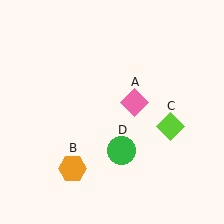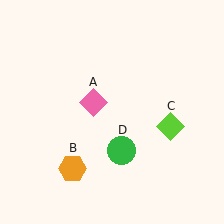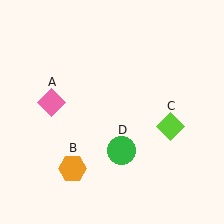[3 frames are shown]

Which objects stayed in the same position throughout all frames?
Orange hexagon (object B) and lime diamond (object C) and green circle (object D) remained stationary.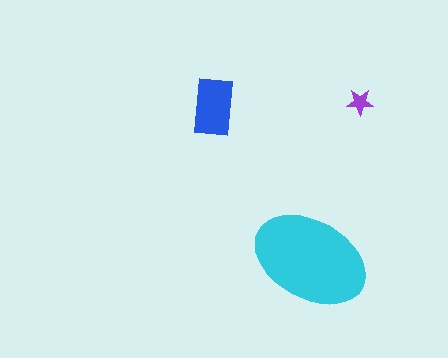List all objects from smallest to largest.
The purple star, the blue rectangle, the cyan ellipse.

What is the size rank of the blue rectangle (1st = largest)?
2nd.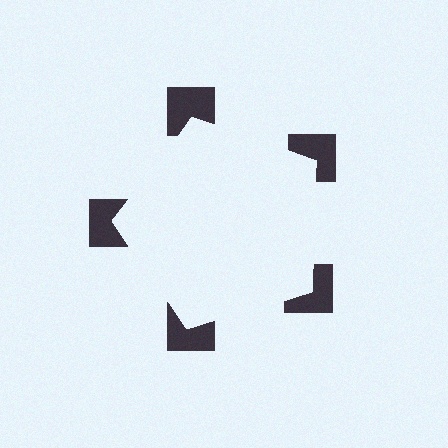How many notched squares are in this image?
There are 5 — one at each vertex of the illusory pentagon.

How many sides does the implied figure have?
5 sides.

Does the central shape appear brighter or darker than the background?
It typically appears slightly brighter than the background, even though no actual brightness change is drawn.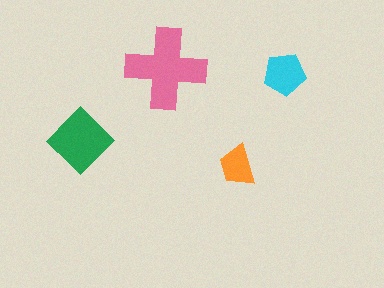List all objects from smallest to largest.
The orange trapezoid, the cyan pentagon, the green diamond, the pink cross.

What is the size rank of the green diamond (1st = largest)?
2nd.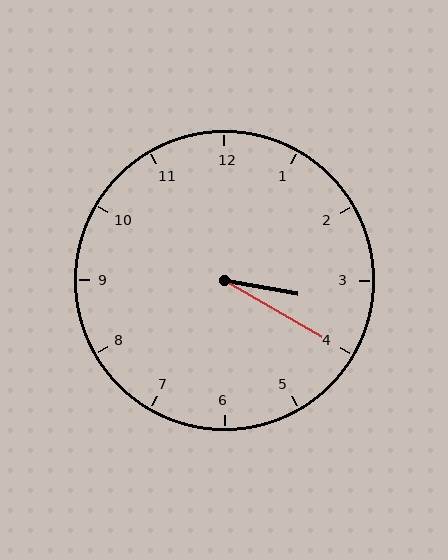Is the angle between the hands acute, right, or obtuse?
It is acute.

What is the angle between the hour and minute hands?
Approximately 20 degrees.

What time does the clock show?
3:20.